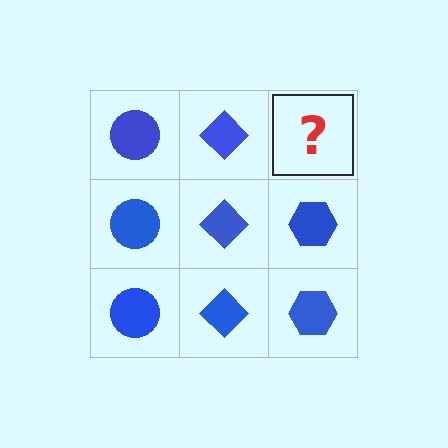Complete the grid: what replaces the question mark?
The question mark should be replaced with a blue hexagon.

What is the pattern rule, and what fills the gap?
The rule is that each column has a consistent shape. The gap should be filled with a blue hexagon.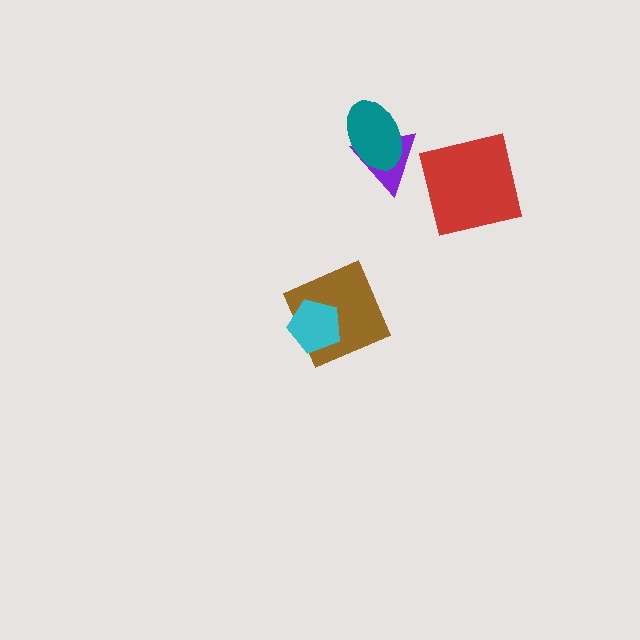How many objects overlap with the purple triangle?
1 object overlaps with the purple triangle.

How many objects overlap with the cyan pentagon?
1 object overlaps with the cyan pentagon.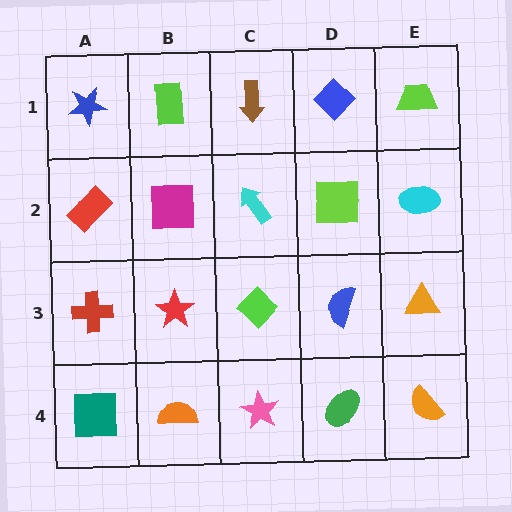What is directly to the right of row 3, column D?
An orange triangle.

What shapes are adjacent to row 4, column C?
A lime diamond (row 3, column C), an orange semicircle (row 4, column B), a green ellipse (row 4, column D).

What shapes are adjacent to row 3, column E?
A cyan ellipse (row 2, column E), an orange semicircle (row 4, column E), a blue semicircle (row 3, column D).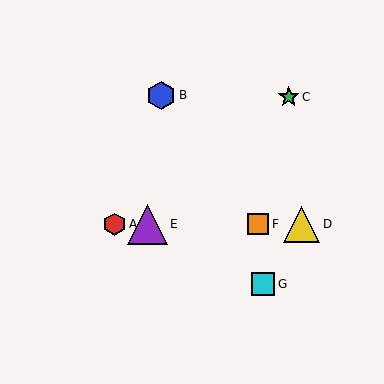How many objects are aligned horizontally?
4 objects (A, D, E, F) are aligned horizontally.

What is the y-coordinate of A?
Object A is at y≈224.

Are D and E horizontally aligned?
Yes, both are at y≈224.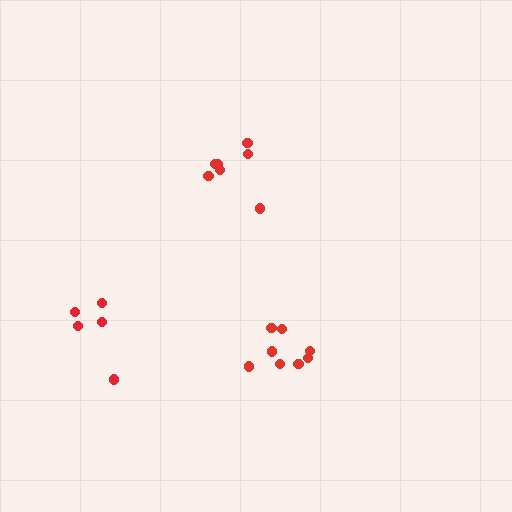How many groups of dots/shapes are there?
There are 3 groups.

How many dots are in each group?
Group 1: 8 dots, Group 2: 5 dots, Group 3: 7 dots (20 total).